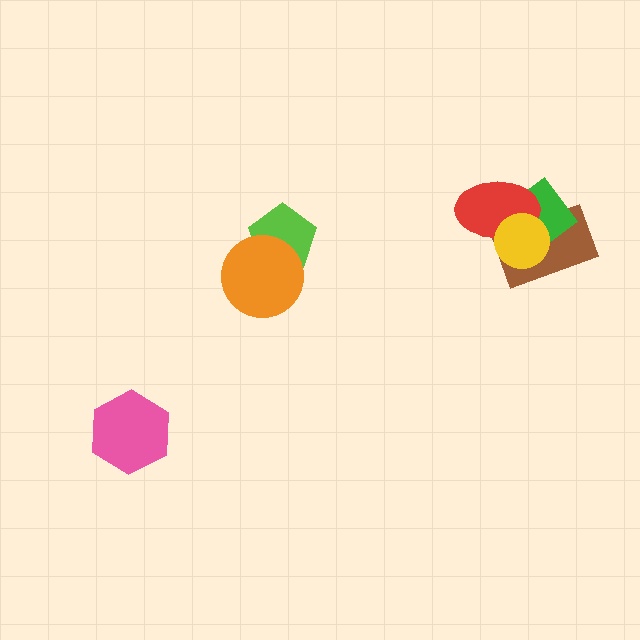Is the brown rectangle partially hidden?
Yes, it is partially covered by another shape.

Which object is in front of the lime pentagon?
The orange circle is in front of the lime pentagon.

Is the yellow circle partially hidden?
No, no other shape covers it.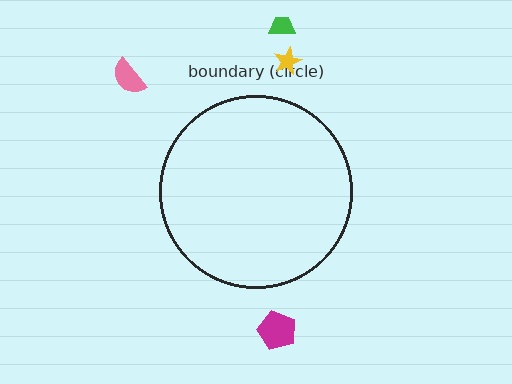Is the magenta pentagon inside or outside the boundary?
Outside.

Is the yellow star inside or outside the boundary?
Outside.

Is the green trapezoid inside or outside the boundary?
Outside.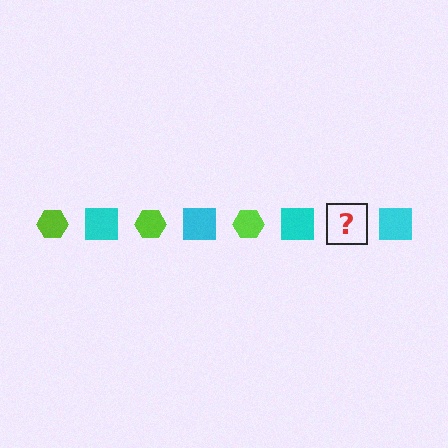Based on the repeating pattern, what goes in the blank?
The blank should be a lime hexagon.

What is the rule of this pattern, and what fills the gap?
The rule is that the pattern alternates between lime hexagon and cyan square. The gap should be filled with a lime hexagon.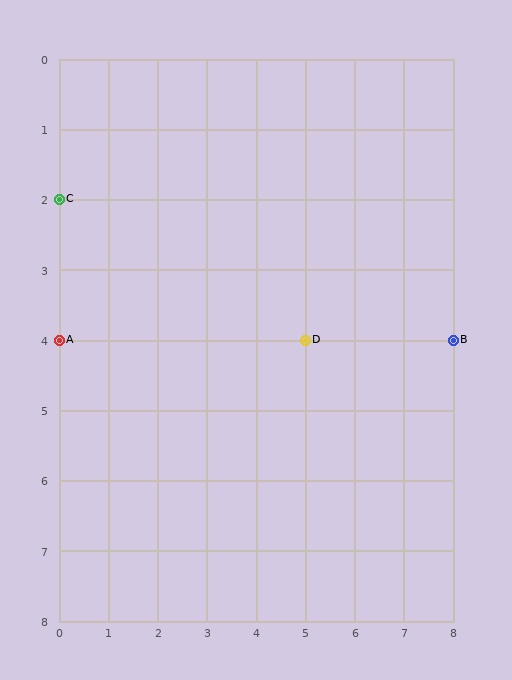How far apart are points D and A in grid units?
Points D and A are 5 columns apart.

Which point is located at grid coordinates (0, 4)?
Point A is at (0, 4).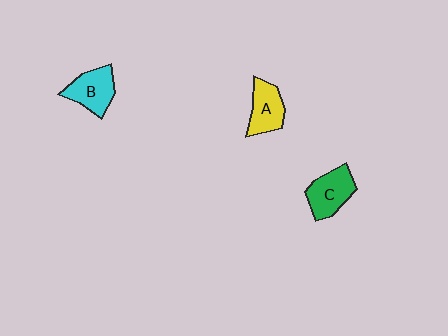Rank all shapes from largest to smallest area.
From largest to smallest: C (green), B (cyan), A (yellow).